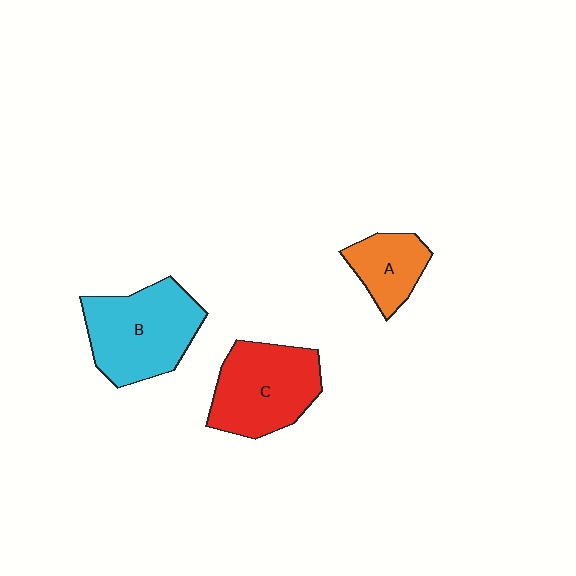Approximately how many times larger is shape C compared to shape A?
Approximately 1.8 times.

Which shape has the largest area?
Shape B (cyan).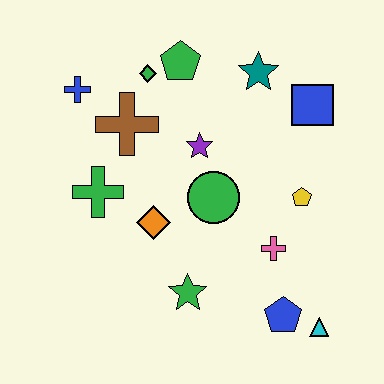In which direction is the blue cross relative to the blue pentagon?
The blue cross is above the blue pentagon.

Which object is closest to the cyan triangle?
The blue pentagon is closest to the cyan triangle.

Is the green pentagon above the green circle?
Yes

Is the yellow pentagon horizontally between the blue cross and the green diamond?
No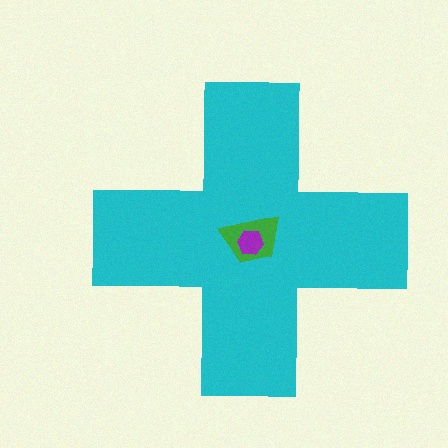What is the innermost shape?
The purple hexagon.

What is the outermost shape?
The cyan cross.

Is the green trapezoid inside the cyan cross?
Yes.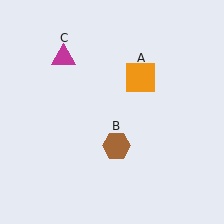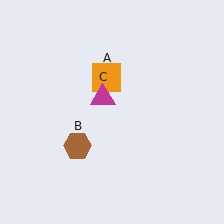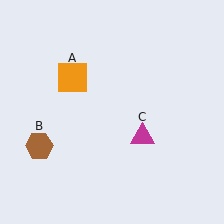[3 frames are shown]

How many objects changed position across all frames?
3 objects changed position: orange square (object A), brown hexagon (object B), magenta triangle (object C).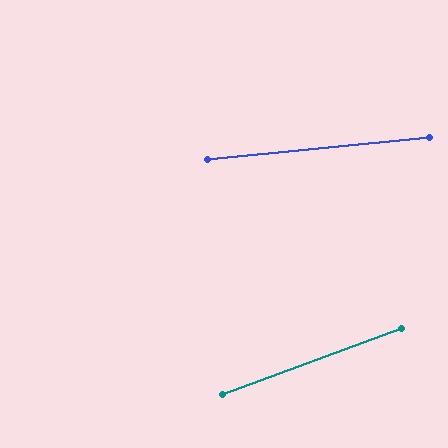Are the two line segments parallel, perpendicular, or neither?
Neither parallel nor perpendicular — they differ by about 15°.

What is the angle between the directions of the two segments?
Approximately 15 degrees.